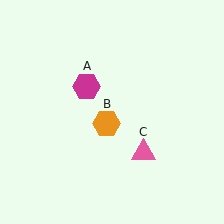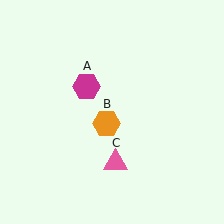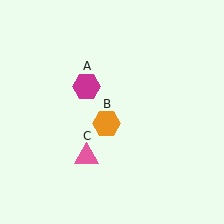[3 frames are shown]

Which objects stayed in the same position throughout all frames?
Magenta hexagon (object A) and orange hexagon (object B) remained stationary.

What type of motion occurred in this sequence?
The pink triangle (object C) rotated clockwise around the center of the scene.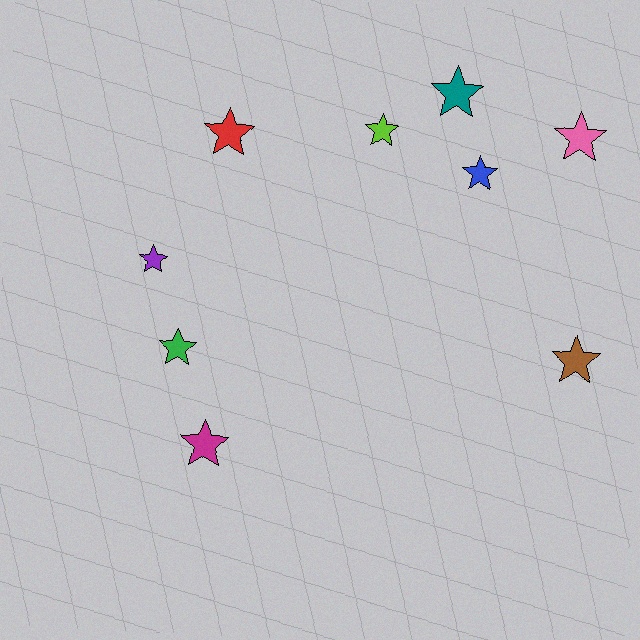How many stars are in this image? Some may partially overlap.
There are 9 stars.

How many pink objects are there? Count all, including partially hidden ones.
There is 1 pink object.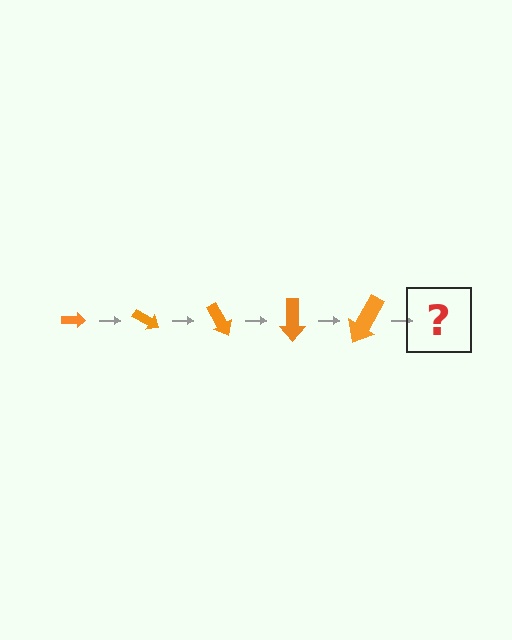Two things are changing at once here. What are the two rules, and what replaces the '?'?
The two rules are that the arrow grows larger each step and it rotates 30 degrees each step. The '?' should be an arrow, larger than the previous one and rotated 150 degrees from the start.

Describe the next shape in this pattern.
It should be an arrow, larger than the previous one and rotated 150 degrees from the start.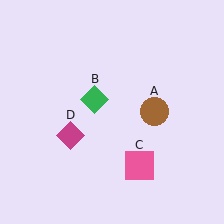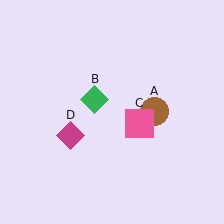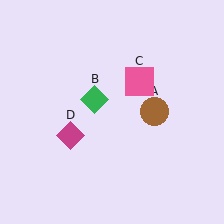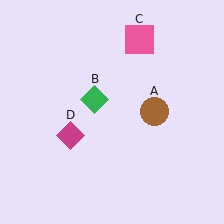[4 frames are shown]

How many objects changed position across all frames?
1 object changed position: pink square (object C).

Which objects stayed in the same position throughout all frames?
Brown circle (object A) and green diamond (object B) and magenta diamond (object D) remained stationary.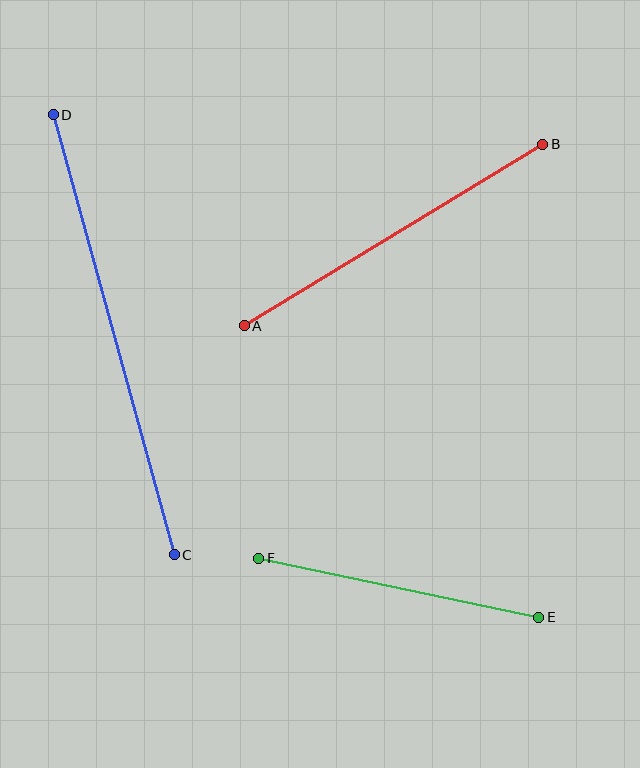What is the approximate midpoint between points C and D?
The midpoint is at approximately (114, 335) pixels.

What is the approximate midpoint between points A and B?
The midpoint is at approximately (394, 235) pixels.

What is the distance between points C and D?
The distance is approximately 456 pixels.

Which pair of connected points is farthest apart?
Points C and D are farthest apart.